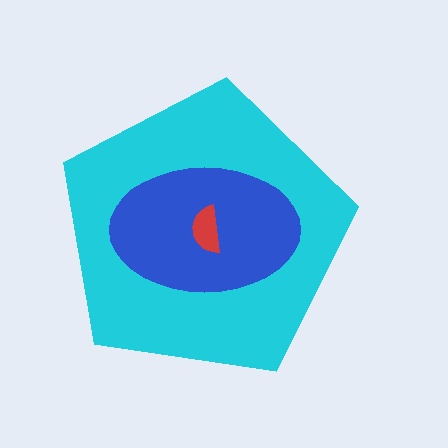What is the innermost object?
The red semicircle.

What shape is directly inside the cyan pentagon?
The blue ellipse.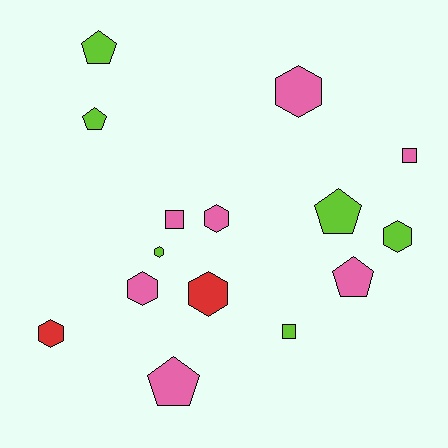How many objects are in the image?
There are 15 objects.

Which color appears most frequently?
Pink, with 7 objects.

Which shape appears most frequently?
Hexagon, with 7 objects.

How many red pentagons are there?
There are no red pentagons.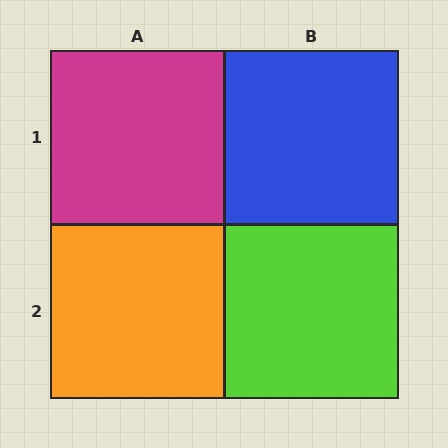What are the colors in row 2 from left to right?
Orange, lime.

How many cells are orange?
1 cell is orange.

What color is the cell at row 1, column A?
Magenta.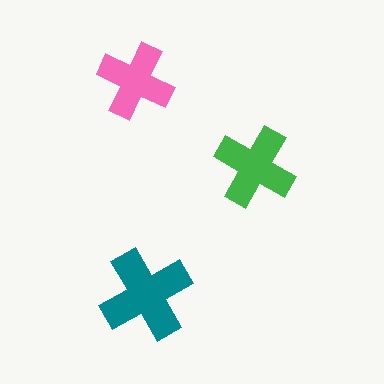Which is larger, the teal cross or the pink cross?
The teal one.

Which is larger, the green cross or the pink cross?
The green one.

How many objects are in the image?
There are 3 objects in the image.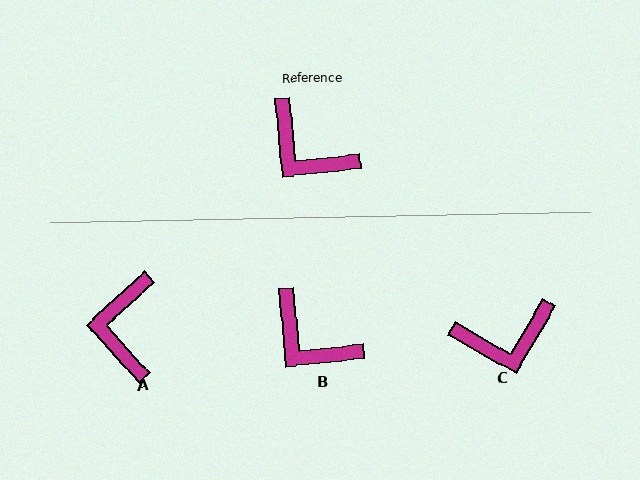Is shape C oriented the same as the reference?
No, it is off by about 54 degrees.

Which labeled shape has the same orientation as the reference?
B.